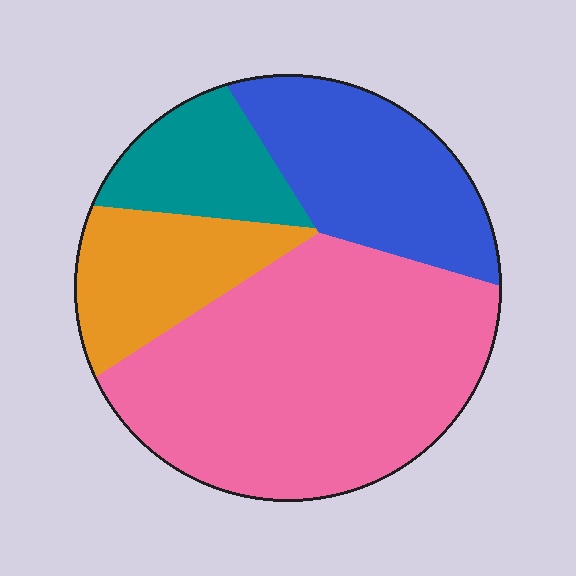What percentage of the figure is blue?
Blue covers about 20% of the figure.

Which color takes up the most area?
Pink, at roughly 50%.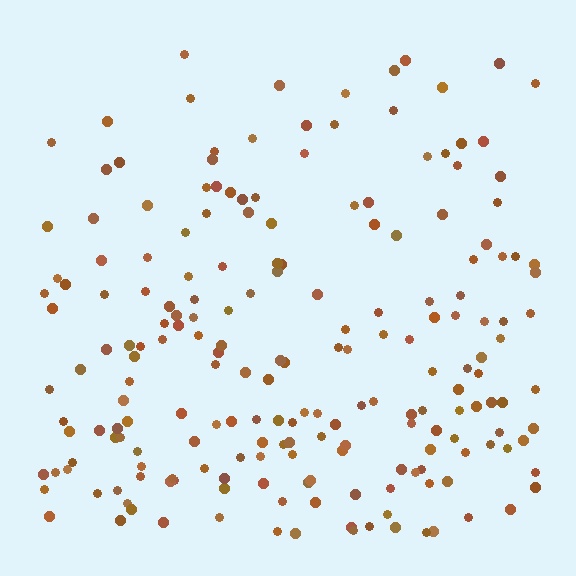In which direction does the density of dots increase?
From top to bottom, with the bottom side densest.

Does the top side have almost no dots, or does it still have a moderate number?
Still a moderate number, just noticeably fewer than the bottom.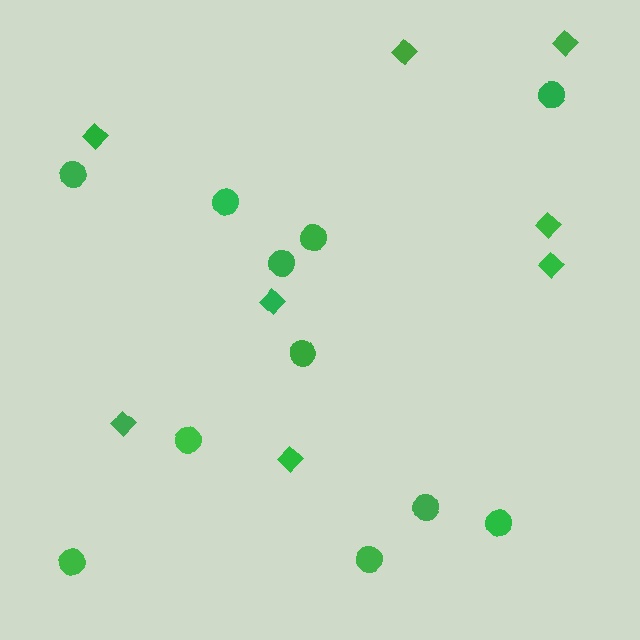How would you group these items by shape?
There are 2 groups: one group of diamonds (8) and one group of circles (11).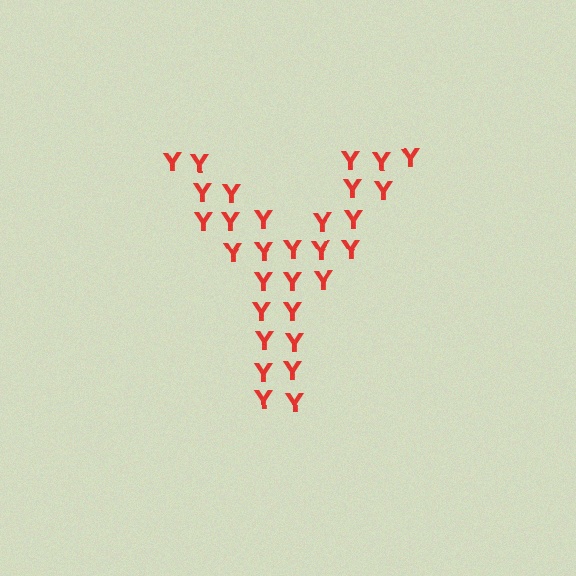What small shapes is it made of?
It is made of small letter Y's.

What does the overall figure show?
The overall figure shows the letter Y.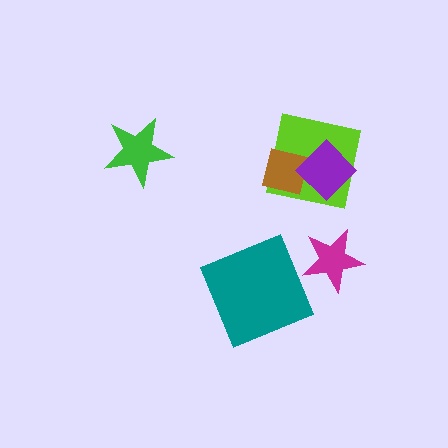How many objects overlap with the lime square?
2 objects overlap with the lime square.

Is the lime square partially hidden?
Yes, it is partially covered by another shape.